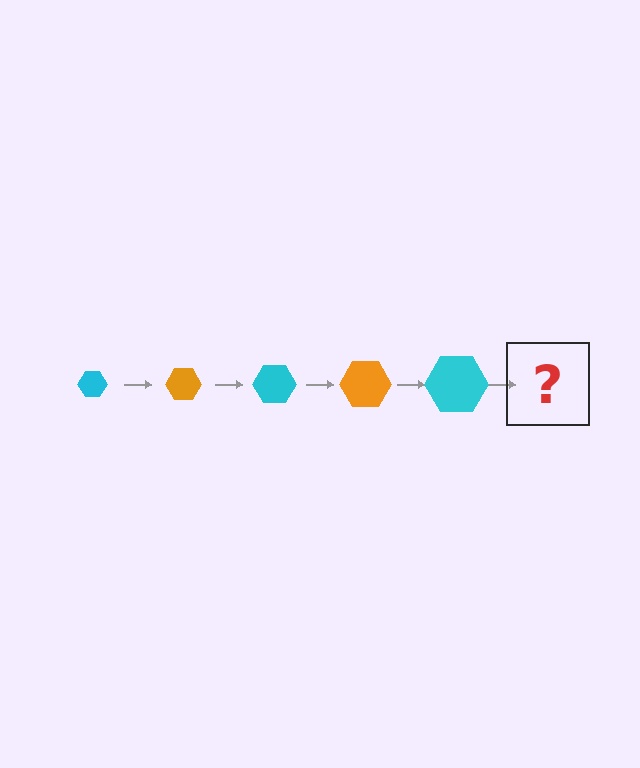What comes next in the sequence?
The next element should be an orange hexagon, larger than the previous one.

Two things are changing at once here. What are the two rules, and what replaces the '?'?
The two rules are that the hexagon grows larger each step and the color cycles through cyan and orange. The '?' should be an orange hexagon, larger than the previous one.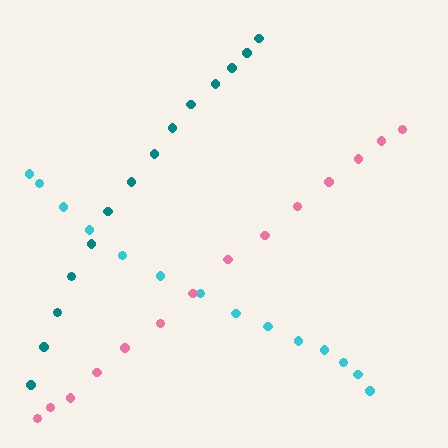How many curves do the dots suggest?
There are 3 distinct paths.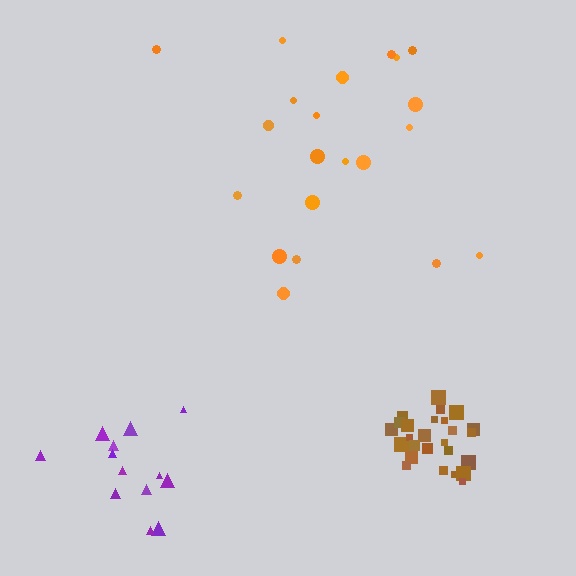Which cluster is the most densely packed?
Brown.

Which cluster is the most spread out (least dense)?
Orange.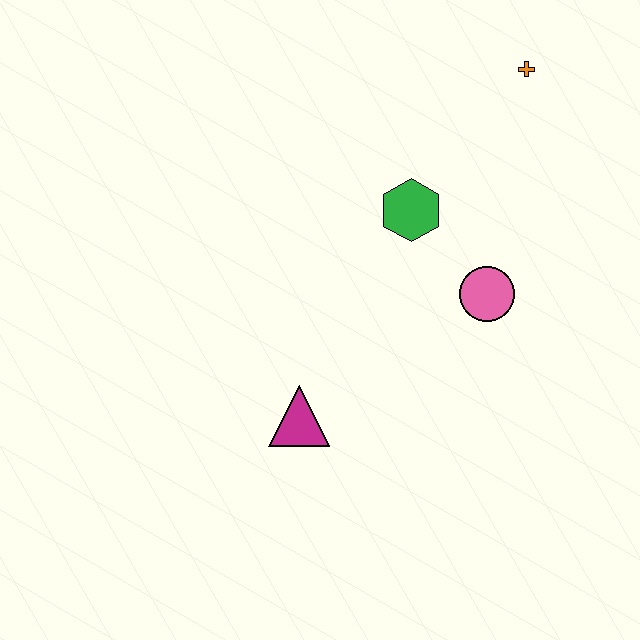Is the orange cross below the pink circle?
No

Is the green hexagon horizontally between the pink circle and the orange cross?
No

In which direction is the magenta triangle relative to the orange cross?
The magenta triangle is below the orange cross.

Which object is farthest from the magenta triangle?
The orange cross is farthest from the magenta triangle.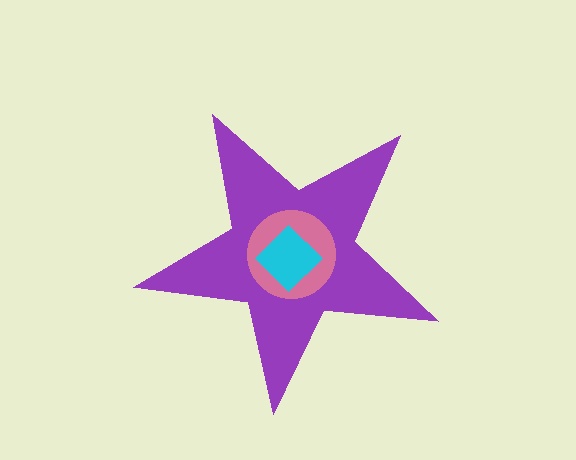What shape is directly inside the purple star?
The pink circle.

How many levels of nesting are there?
3.